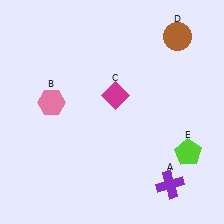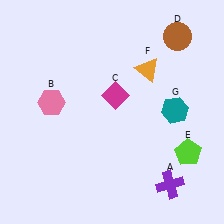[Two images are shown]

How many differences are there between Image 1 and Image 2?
There are 2 differences between the two images.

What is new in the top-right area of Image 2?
A teal hexagon (G) was added in the top-right area of Image 2.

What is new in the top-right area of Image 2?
An orange triangle (F) was added in the top-right area of Image 2.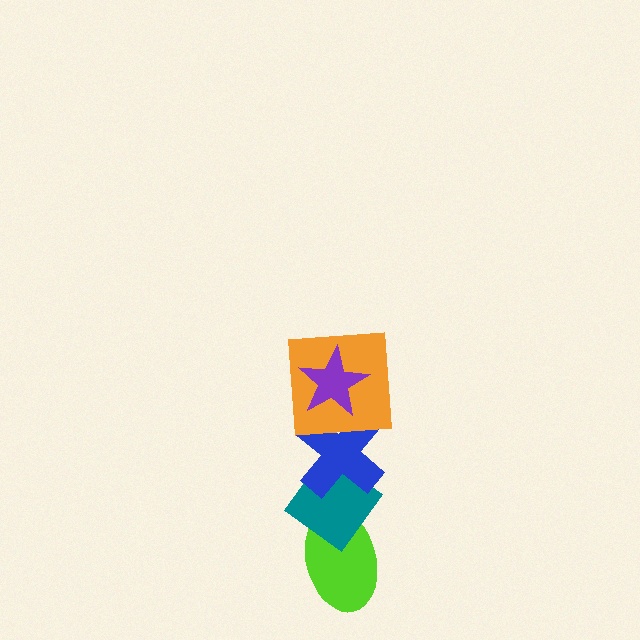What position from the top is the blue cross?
The blue cross is 3rd from the top.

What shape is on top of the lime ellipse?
The teal diamond is on top of the lime ellipse.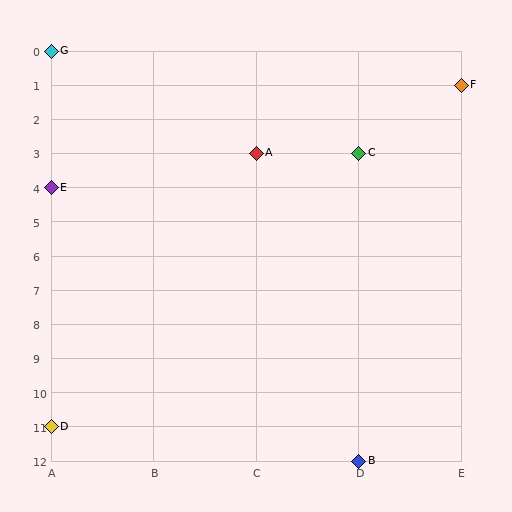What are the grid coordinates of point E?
Point E is at grid coordinates (A, 4).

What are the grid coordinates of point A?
Point A is at grid coordinates (C, 3).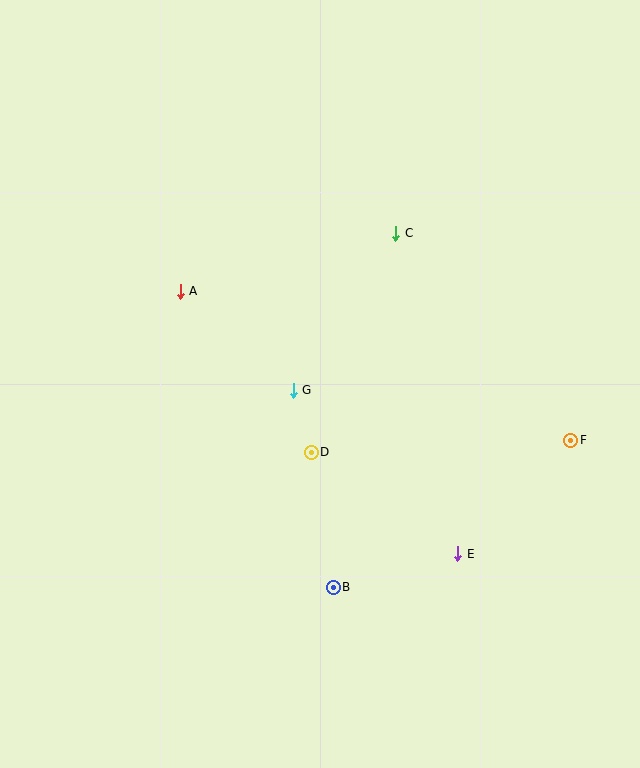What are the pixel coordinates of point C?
Point C is at (396, 233).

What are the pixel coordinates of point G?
Point G is at (293, 390).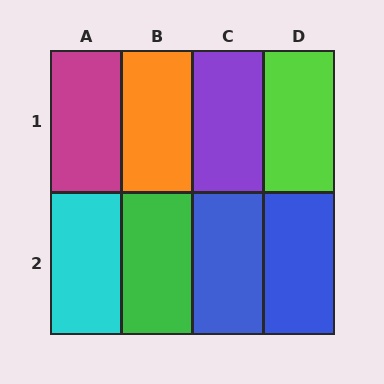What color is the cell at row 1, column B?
Orange.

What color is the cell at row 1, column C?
Purple.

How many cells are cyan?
1 cell is cyan.